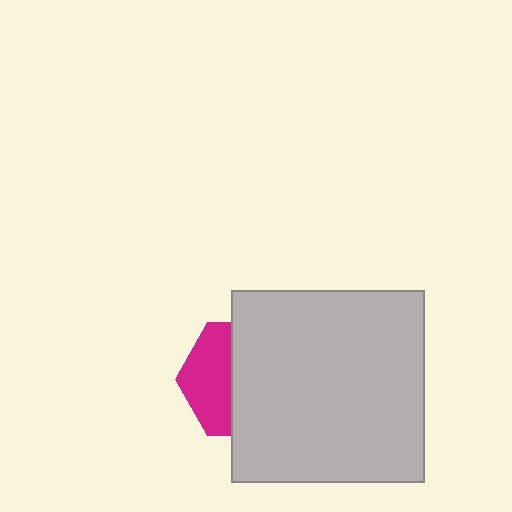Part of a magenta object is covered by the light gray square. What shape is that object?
It is a hexagon.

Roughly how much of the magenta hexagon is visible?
A small part of it is visible (roughly 41%).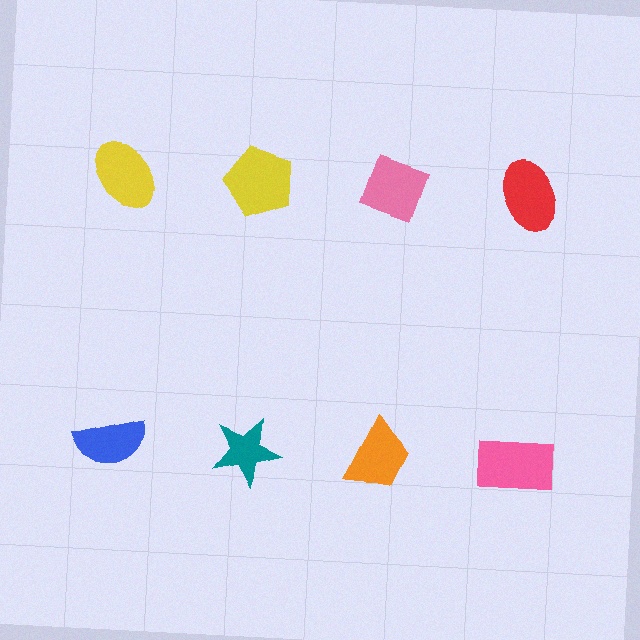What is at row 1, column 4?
A red ellipse.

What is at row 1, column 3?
A pink diamond.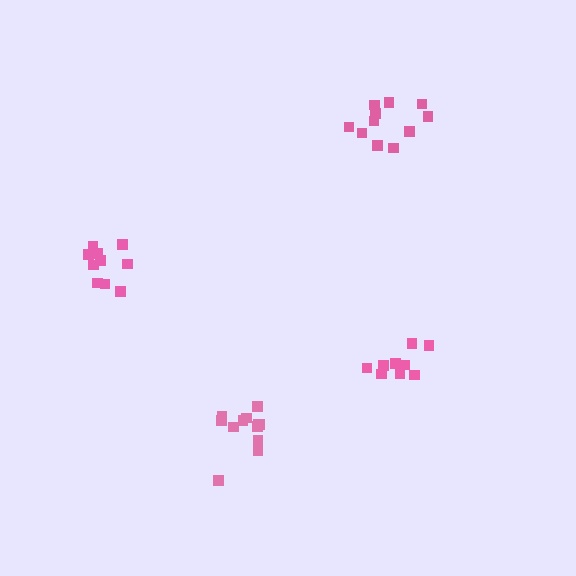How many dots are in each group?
Group 1: 11 dots, Group 2: 10 dots, Group 3: 9 dots, Group 4: 12 dots (42 total).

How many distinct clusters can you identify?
There are 4 distinct clusters.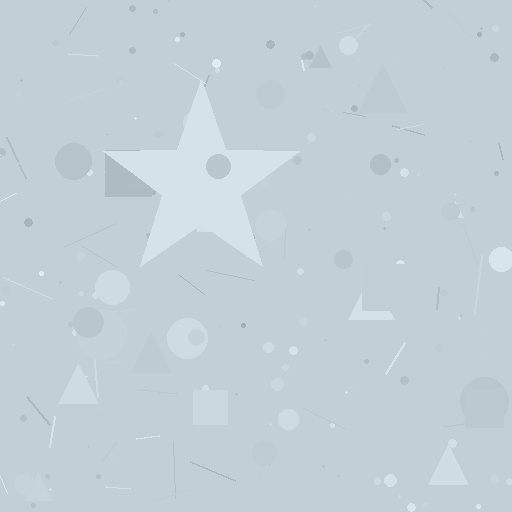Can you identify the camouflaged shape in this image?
The camouflaged shape is a star.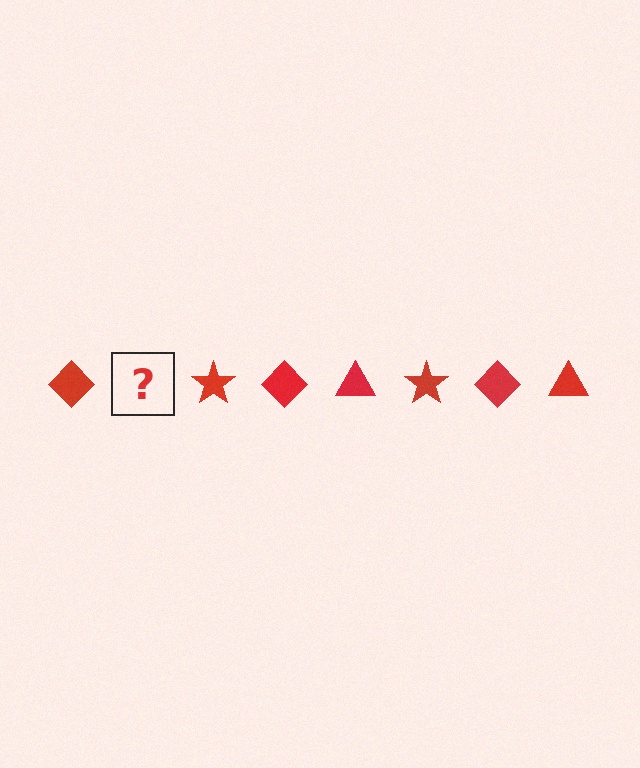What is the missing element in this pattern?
The missing element is a red triangle.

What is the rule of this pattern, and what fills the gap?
The rule is that the pattern cycles through diamond, triangle, star shapes in red. The gap should be filled with a red triangle.